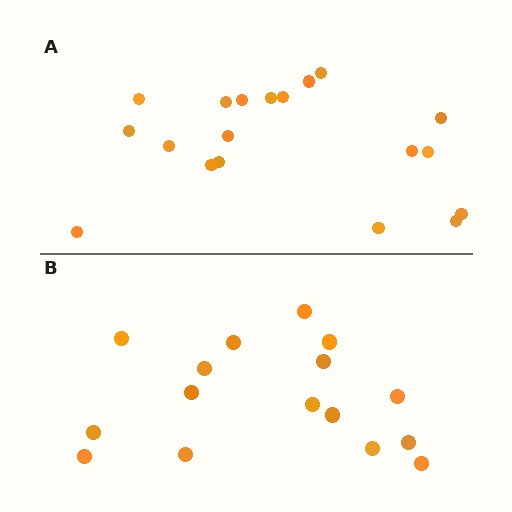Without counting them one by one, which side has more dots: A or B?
Region A (the top region) has more dots.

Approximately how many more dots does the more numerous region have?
Region A has just a few more — roughly 2 or 3 more dots than region B.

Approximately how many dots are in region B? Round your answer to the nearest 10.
About 20 dots. (The exact count is 16, which rounds to 20.)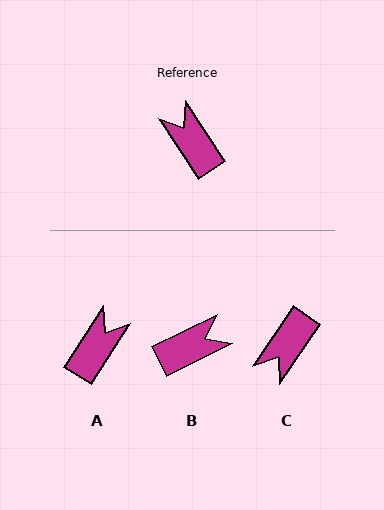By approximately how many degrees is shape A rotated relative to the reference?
Approximately 66 degrees clockwise.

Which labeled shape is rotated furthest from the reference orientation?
C, about 112 degrees away.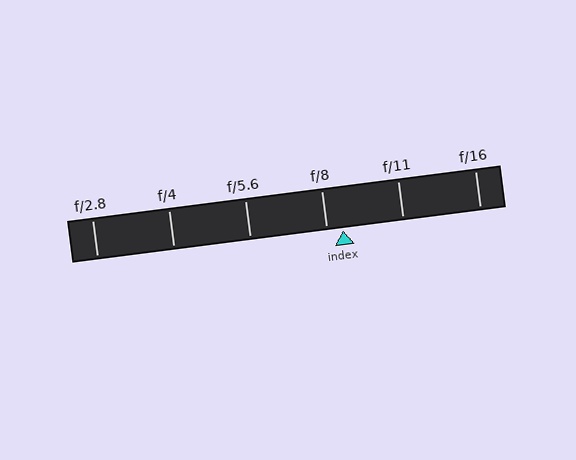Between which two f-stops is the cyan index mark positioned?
The index mark is between f/8 and f/11.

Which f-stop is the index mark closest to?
The index mark is closest to f/8.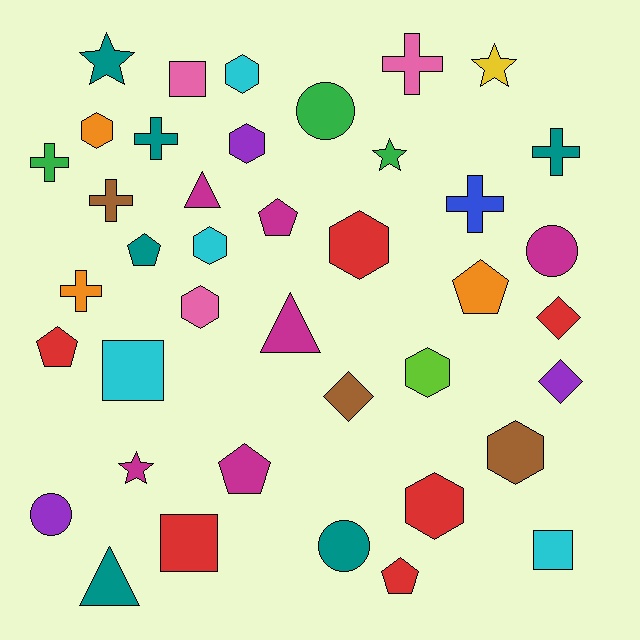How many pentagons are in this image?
There are 6 pentagons.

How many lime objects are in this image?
There is 1 lime object.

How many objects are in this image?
There are 40 objects.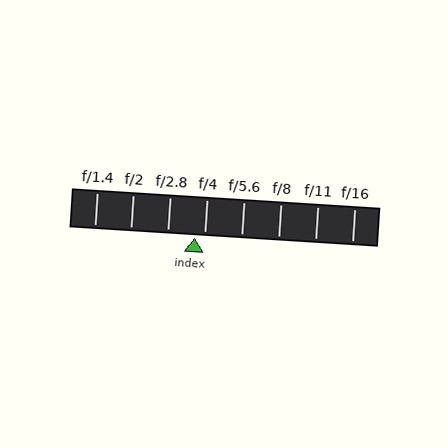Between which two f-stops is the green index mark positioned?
The index mark is between f/2.8 and f/4.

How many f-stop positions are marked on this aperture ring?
There are 8 f-stop positions marked.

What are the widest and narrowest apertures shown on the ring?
The widest aperture shown is f/1.4 and the narrowest is f/16.